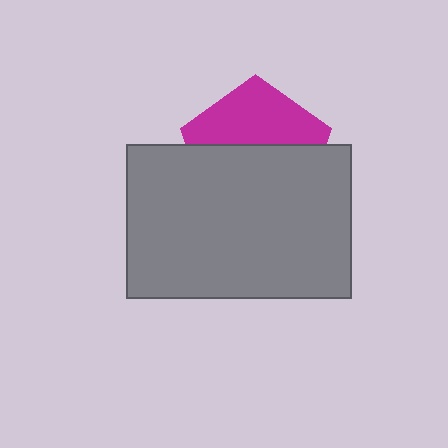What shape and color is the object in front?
The object in front is a gray rectangle.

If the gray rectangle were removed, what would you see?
You would see the complete magenta pentagon.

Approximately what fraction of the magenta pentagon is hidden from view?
Roughly 58% of the magenta pentagon is hidden behind the gray rectangle.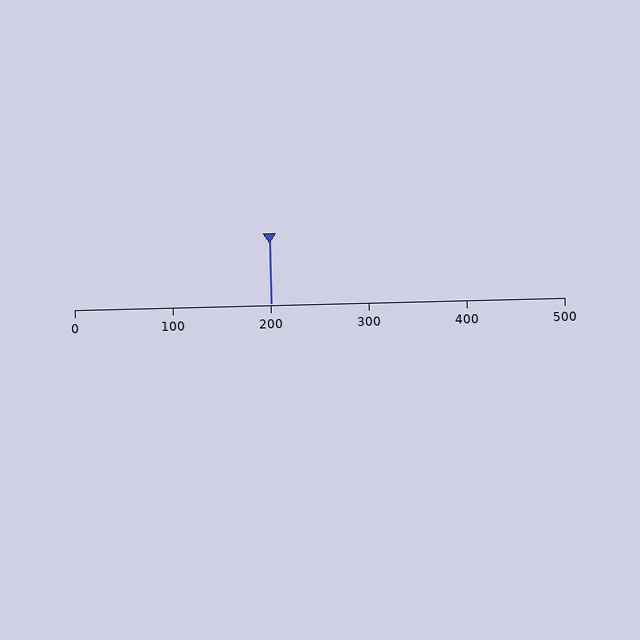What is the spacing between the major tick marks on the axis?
The major ticks are spaced 100 apart.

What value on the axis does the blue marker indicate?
The marker indicates approximately 200.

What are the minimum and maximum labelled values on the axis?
The axis runs from 0 to 500.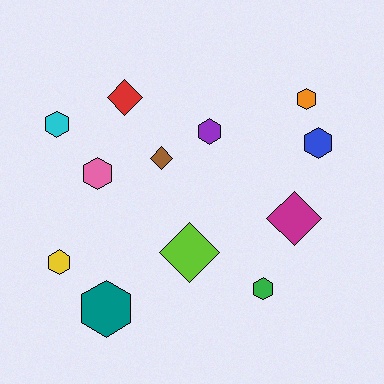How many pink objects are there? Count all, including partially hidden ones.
There is 1 pink object.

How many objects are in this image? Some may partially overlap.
There are 12 objects.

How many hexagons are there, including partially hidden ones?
There are 8 hexagons.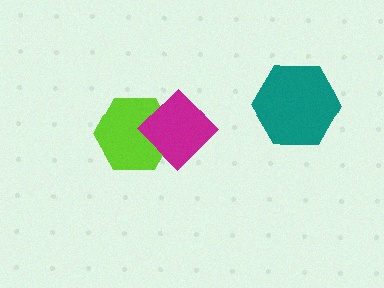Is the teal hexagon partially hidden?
No, no other shape covers it.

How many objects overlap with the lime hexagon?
1 object overlaps with the lime hexagon.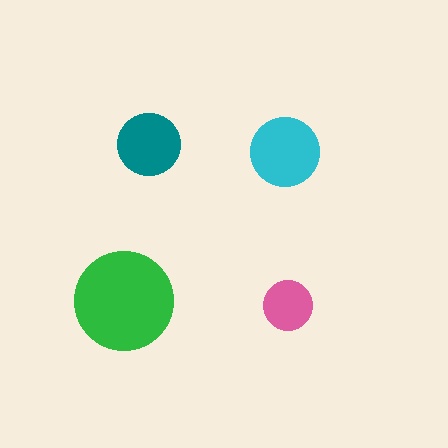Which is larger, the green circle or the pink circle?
The green one.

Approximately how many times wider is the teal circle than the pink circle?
About 1.5 times wider.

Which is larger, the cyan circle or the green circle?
The green one.